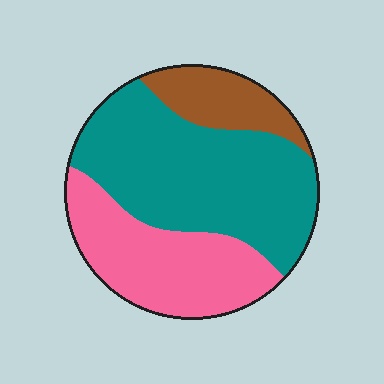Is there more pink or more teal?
Teal.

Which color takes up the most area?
Teal, at roughly 50%.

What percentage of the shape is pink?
Pink covers 33% of the shape.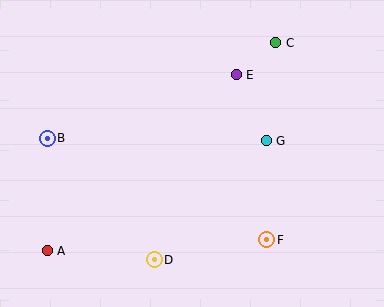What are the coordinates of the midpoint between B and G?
The midpoint between B and G is at (157, 140).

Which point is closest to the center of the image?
Point G at (266, 141) is closest to the center.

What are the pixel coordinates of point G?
Point G is at (266, 141).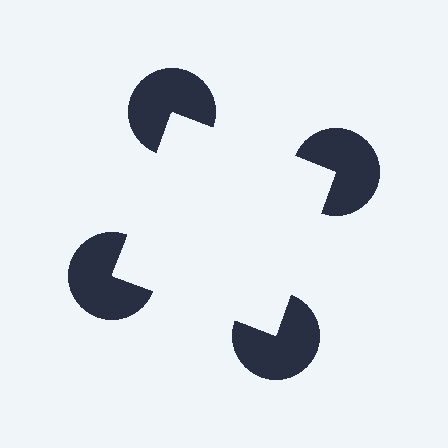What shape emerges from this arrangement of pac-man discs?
An illusory square — its edges are inferred from the aligned wedge cuts in the pac-man discs, not physically drawn.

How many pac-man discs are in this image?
There are 4 — one at each vertex of the illusory square.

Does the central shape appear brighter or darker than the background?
It typically appears slightly brighter than the background, even though no actual brightness change is drawn.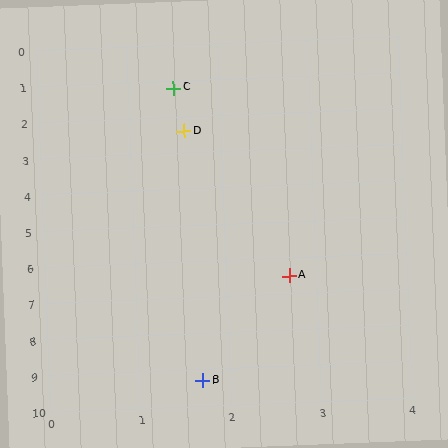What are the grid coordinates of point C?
Point C is at approximately (1.5, 1.2).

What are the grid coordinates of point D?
Point D is at approximately (1.6, 2.4).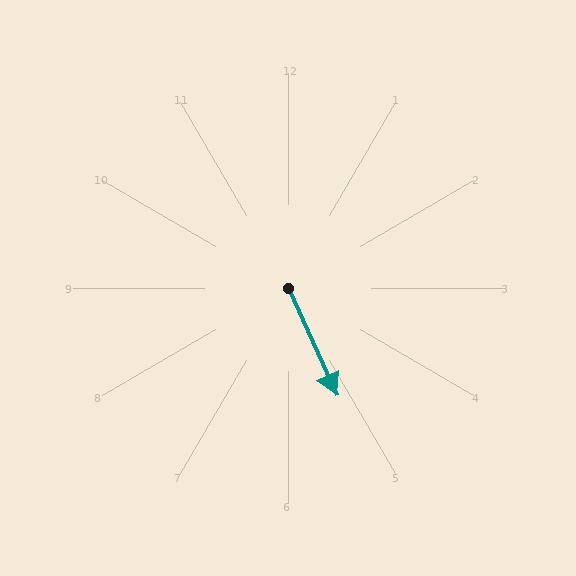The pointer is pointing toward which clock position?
Roughly 5 o'clock.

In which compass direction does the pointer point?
Southeast.